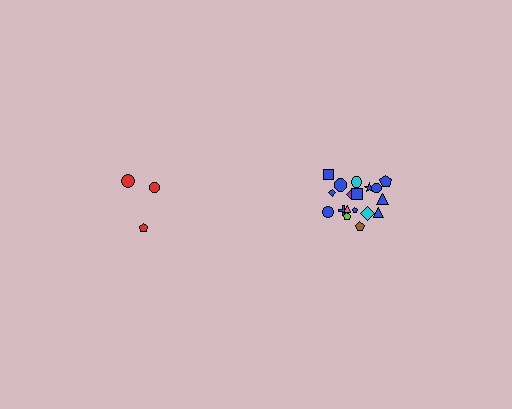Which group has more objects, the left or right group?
The right group.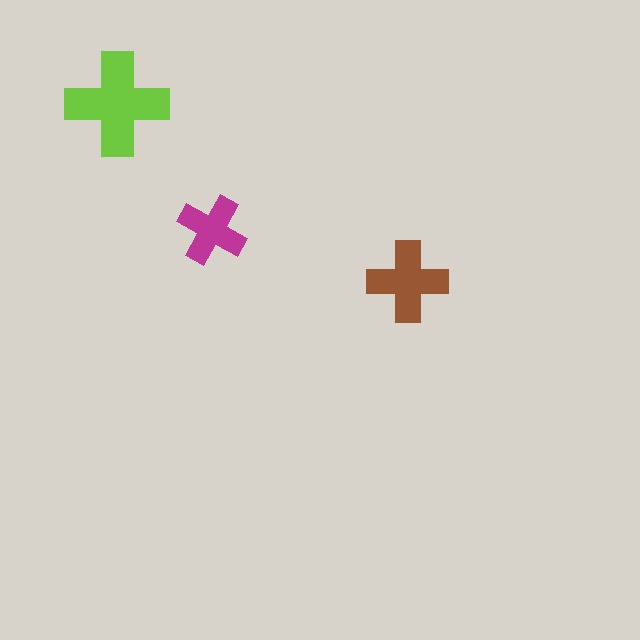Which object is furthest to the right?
The brown cross is rightmost.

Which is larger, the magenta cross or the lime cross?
The lime one.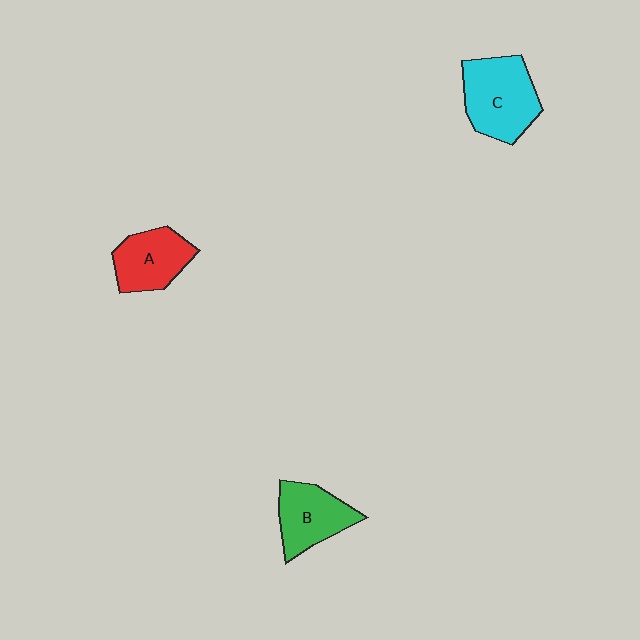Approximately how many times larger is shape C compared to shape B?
Approximately 1.3 times.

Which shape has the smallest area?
Shape A (red).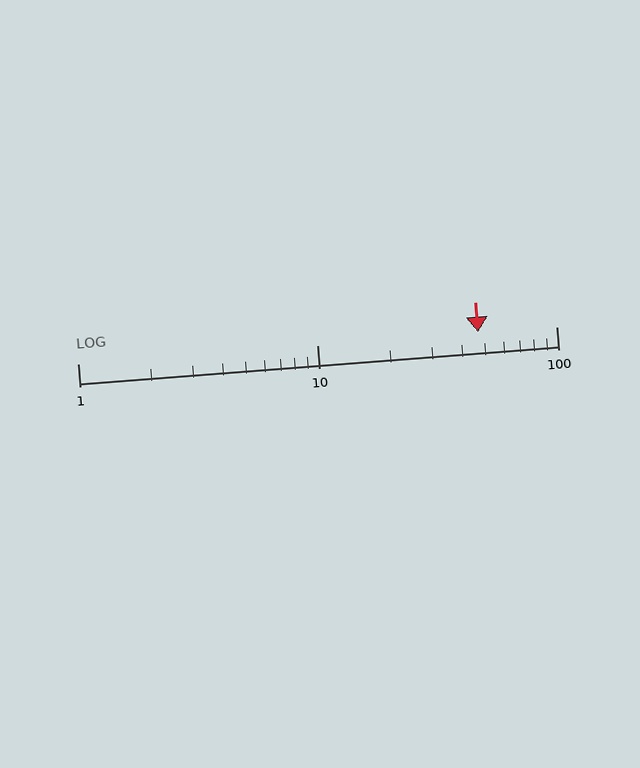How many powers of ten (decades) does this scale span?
The scale spans 2 decades, from 1 to 100.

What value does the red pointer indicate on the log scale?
The pointer indicates approximately 47.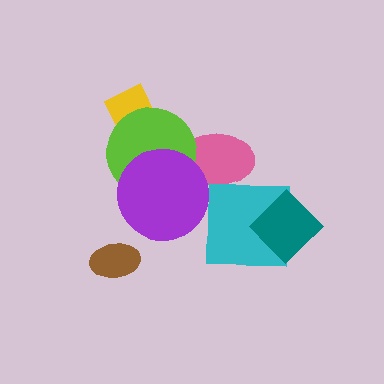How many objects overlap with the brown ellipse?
0 objects overlap with the brown ellipse.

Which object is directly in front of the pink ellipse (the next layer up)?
The lime circle is directly in front of the pink ellipse.